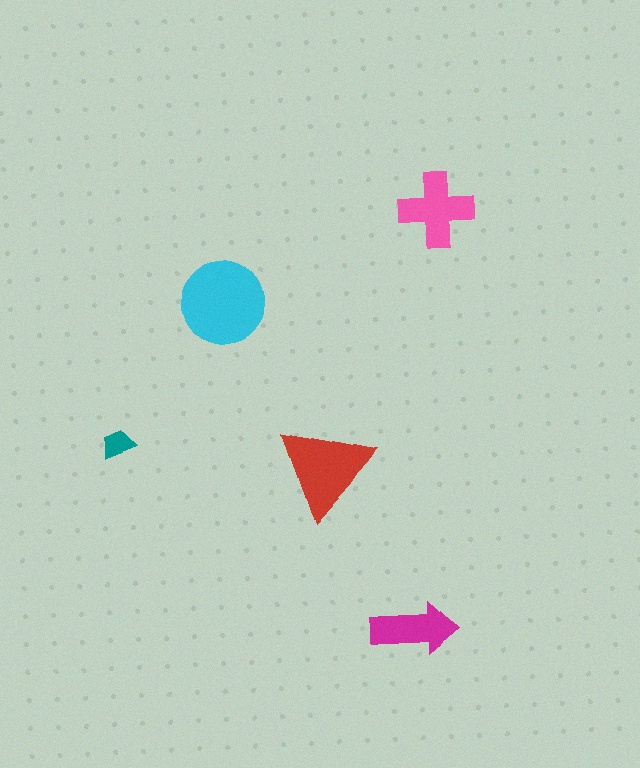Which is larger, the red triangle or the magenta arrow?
The red triangle.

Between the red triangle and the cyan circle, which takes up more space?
The cyan circle.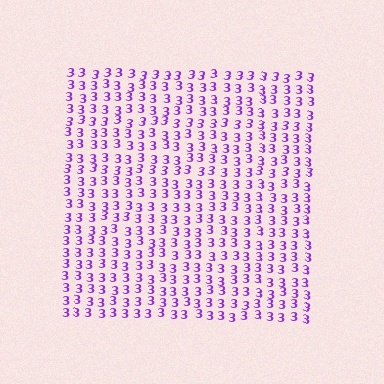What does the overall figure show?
The overall figure shows a square.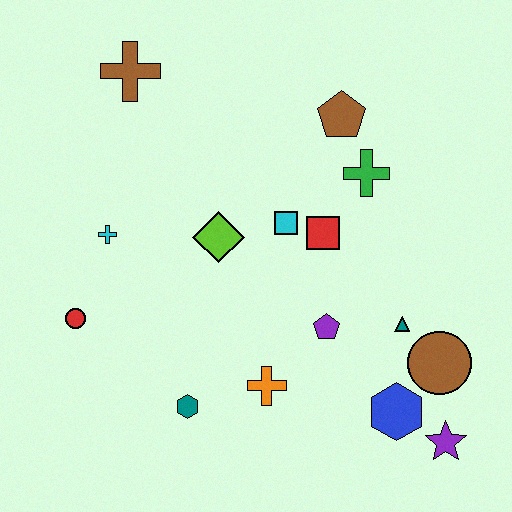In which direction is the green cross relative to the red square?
The green cross is above the red square.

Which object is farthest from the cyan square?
The purple star is farthest from the cyan square.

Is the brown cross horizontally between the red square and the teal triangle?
No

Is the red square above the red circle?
Yes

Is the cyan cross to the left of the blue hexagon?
Yes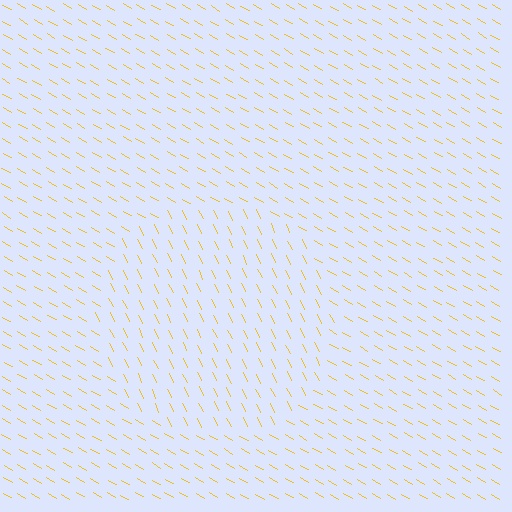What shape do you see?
I see a circle.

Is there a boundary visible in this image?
Yes, there is a texture boundary formed by a change in line orientation.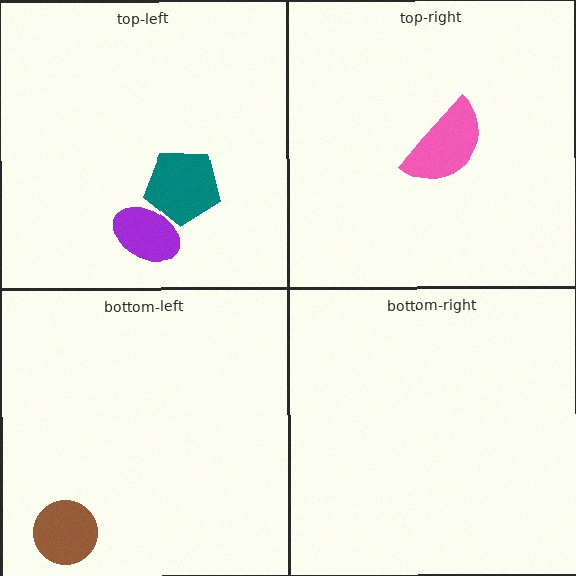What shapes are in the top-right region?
The pink semicircle.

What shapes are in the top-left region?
The teal pentagon, the purple ellipse.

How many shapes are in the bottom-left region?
1.